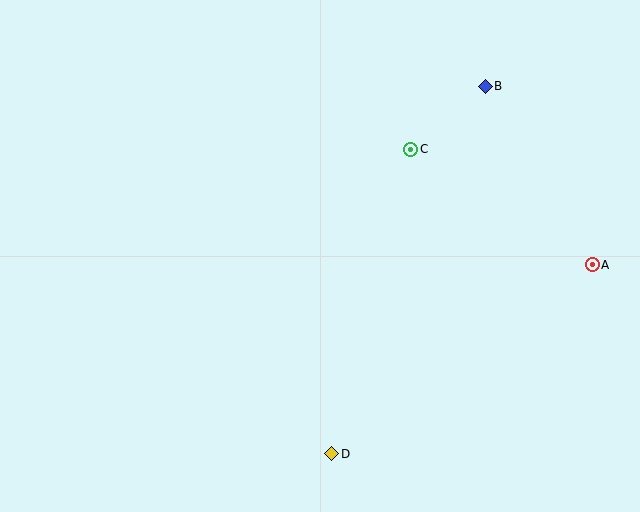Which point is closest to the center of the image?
Point C at (411, 149) is closest to the center.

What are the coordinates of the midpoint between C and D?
The midpoint between C and D is at (371, 302).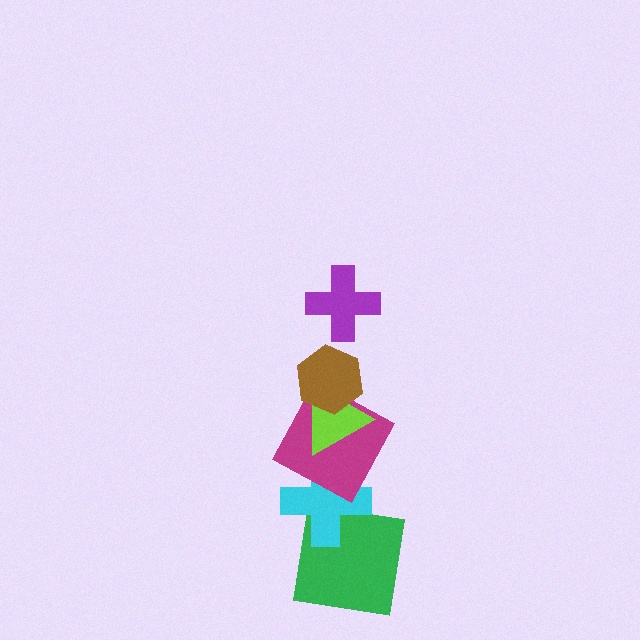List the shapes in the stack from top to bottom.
From top to bottom: the purple cross, the brown hexagon, the lime triangle, the magenta square, the cyan cross, the green square.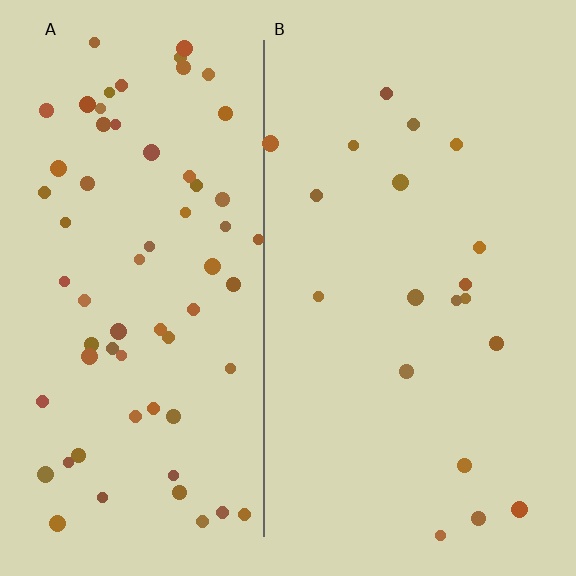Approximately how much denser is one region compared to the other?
Approximately 3.4× — region A over region B.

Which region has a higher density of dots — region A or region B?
A (the left).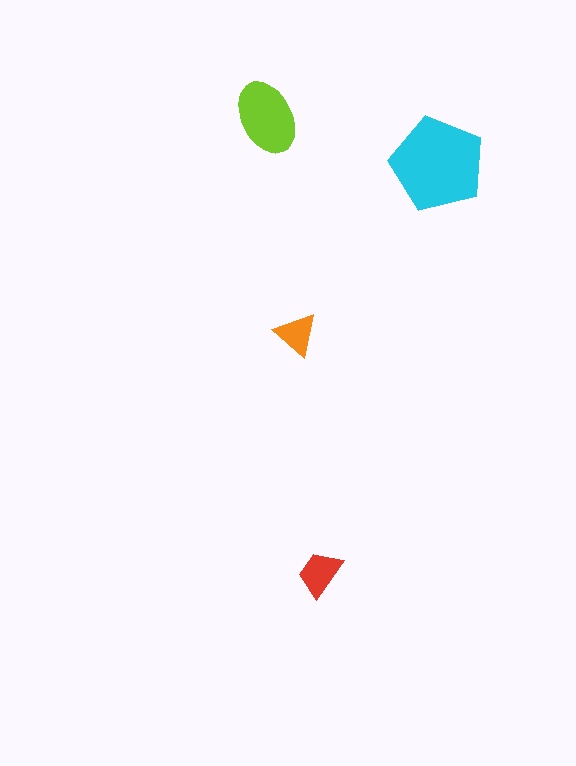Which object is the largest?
The cyan pentagon.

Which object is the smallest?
The orange triangle.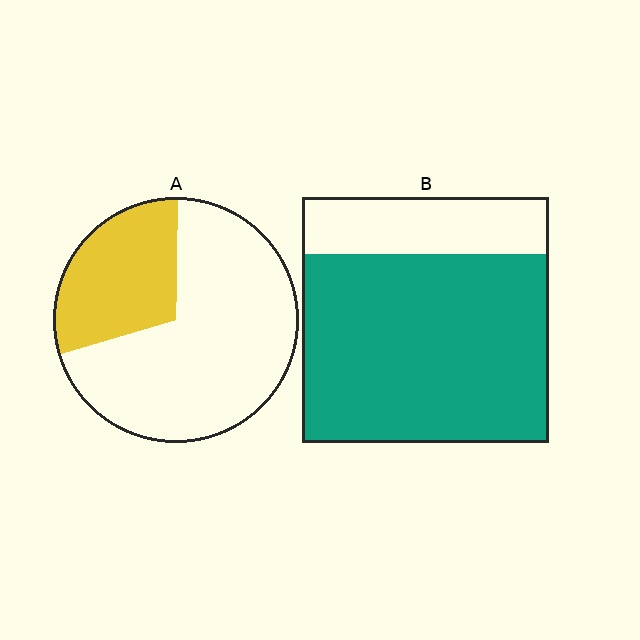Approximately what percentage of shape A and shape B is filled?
A is approximately 30% and B is approximately 75%.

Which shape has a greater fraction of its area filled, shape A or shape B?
Shape B.